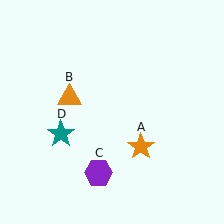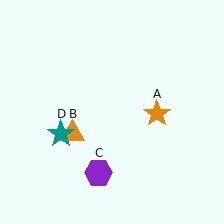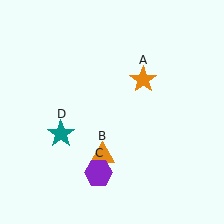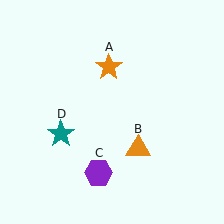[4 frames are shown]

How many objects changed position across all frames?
2 objects changed position: orange star (object A), orange triangle (object B).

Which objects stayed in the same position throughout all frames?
Purple hexagon (object C) and teal star (object D) remained stationary.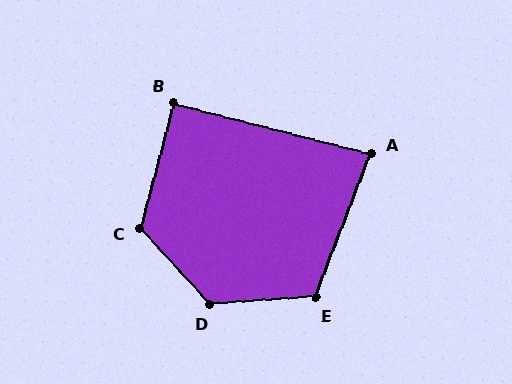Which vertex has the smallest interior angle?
A, at approximately 83 degrees.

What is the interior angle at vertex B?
Approximately 91 degrees (approximately right).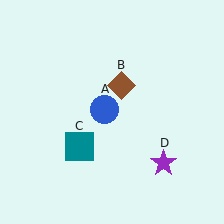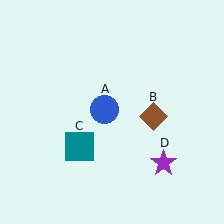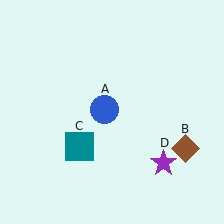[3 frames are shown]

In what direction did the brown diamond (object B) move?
The brown diamond (object B) moved down and to the right.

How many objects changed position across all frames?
1 object changed position: brown diamond (object B).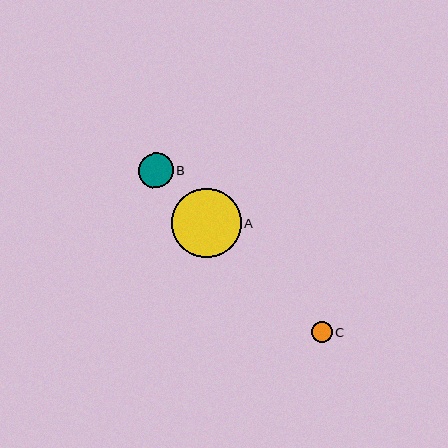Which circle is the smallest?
Circle C is the smallest with a size of approximately 21 pixels.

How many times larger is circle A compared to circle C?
Circle A is approximately 3.3 times the size of circle C.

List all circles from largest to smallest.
From largest to smallest: A, B, C.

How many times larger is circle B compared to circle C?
Circle B is approximately 1.7 times the size of circle C.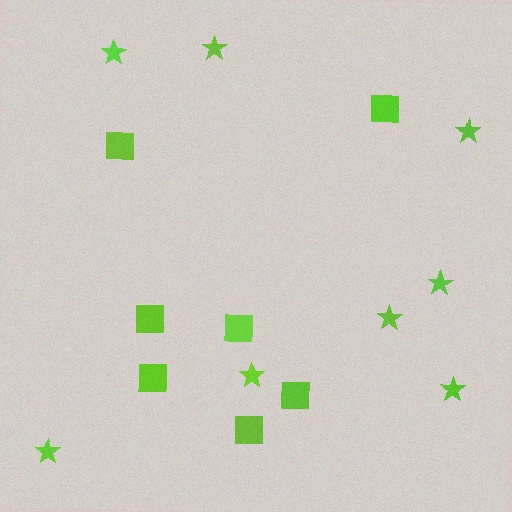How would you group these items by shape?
There are 2 groups: one group of squares (7) and one group of stars (8).